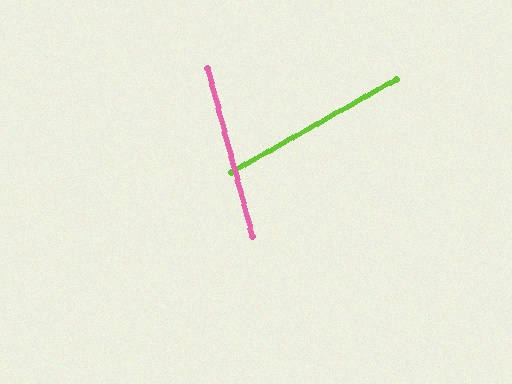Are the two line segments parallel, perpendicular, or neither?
Neither parallel nor perpendicular — they differ by about 76°.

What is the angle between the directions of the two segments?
Approximately 76 degrees.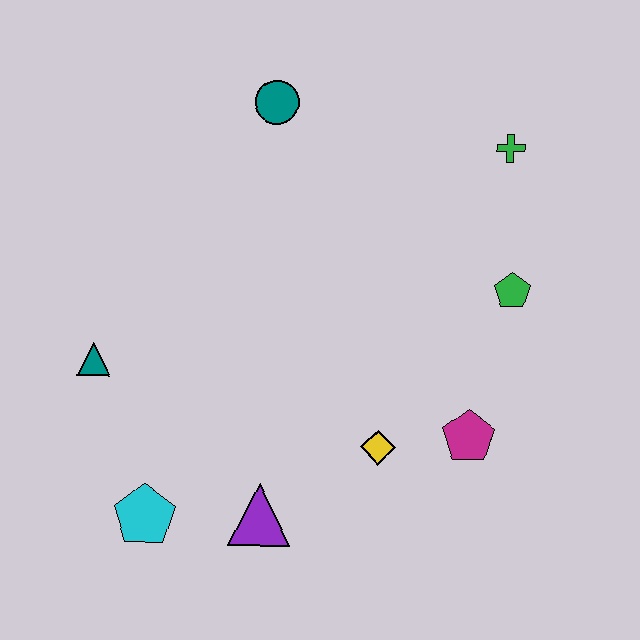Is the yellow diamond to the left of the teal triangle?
No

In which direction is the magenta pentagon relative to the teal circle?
The magenta pentagon is below the teal circle.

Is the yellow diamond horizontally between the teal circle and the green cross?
Yes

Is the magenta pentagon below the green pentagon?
Yes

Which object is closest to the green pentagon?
The green cross is closest to the green pentagon.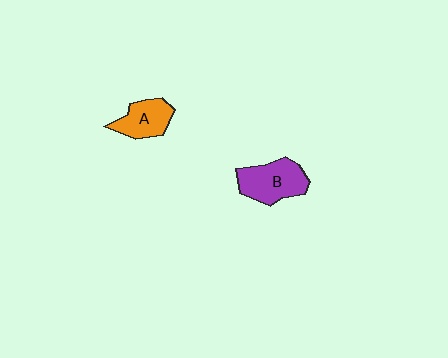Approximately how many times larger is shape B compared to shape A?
Approximately 1.3 times.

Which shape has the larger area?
Shape B (purple).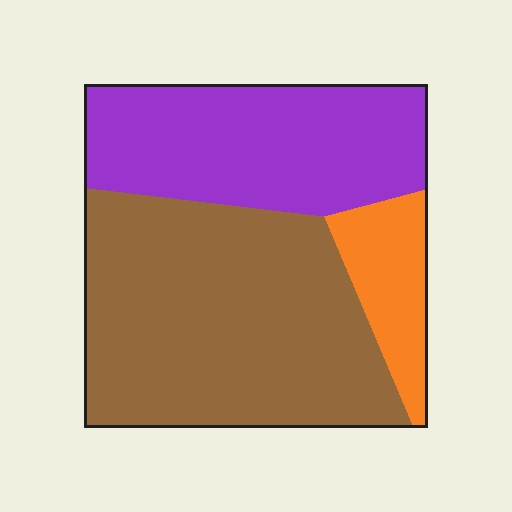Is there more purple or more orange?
Purple.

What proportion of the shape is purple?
Purple covers roughly 35% of the shape.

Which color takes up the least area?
Orange, at roughly 10%.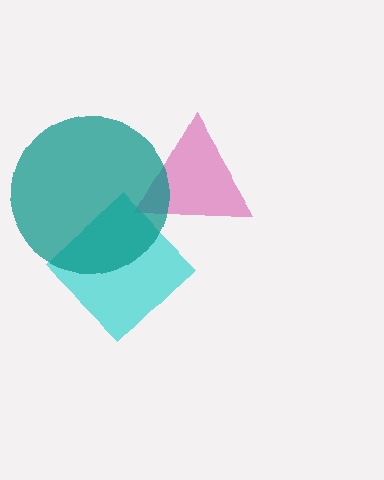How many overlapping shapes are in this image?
There are 3 overlapping shapes in the image.